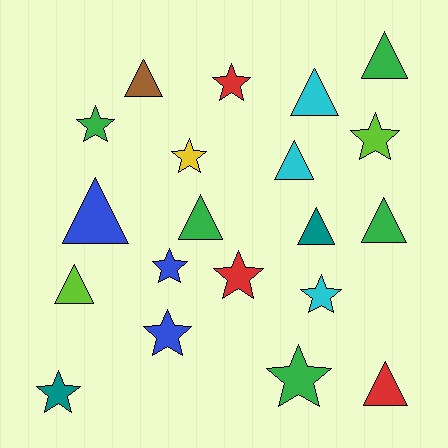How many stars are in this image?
There are 10 stars.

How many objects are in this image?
There are 20 objects.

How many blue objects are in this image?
There are 3 blue objects.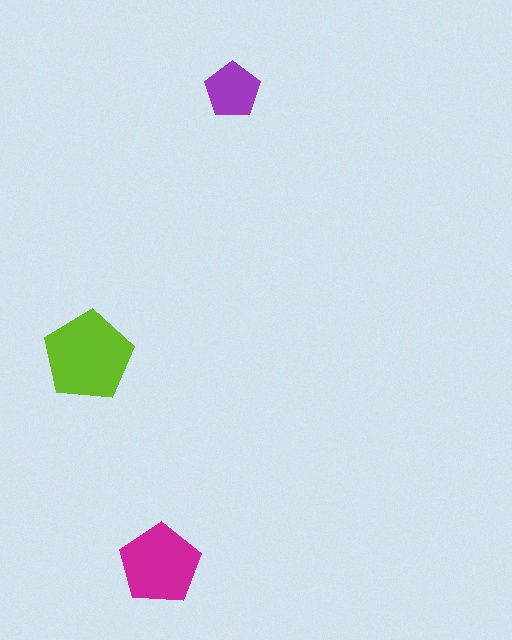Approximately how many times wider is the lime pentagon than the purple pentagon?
About 1.5 times wider.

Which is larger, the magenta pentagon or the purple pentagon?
The magenta one.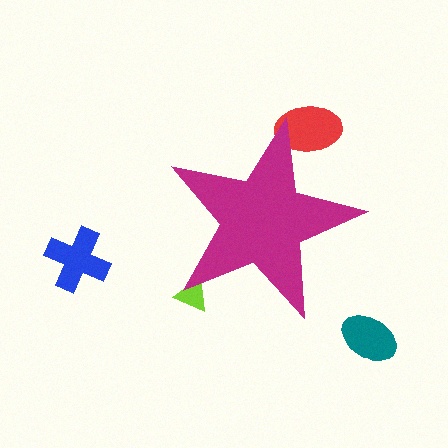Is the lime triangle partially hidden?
Yes, the lime triangle is partially hidden behind the magenta star.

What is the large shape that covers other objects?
A magenta star.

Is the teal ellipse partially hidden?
No, the teal ellipse is fully visible.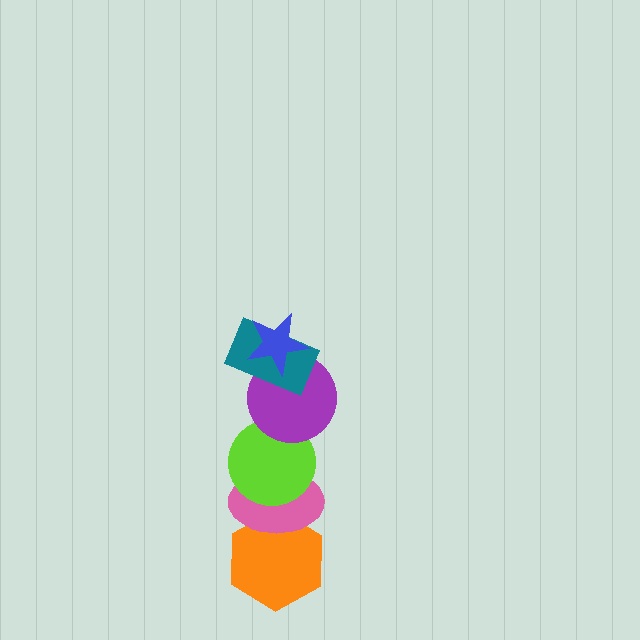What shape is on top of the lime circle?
The purple circle is on top of the lime circle.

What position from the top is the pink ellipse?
The pink ellipse is 5th from the top.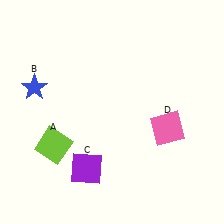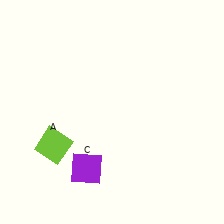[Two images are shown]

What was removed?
The pink square (D), the blue star (B) were removed in Image 2.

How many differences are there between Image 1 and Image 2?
There are 2 differences between the two images.